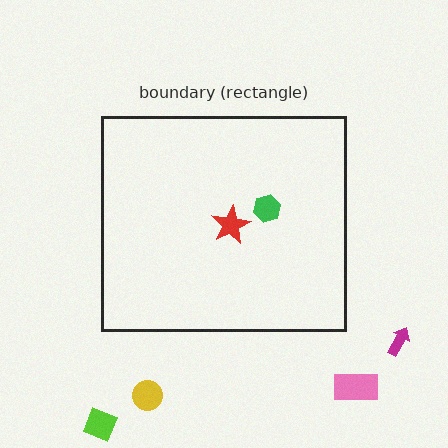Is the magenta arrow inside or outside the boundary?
Outside.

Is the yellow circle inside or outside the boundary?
Outside.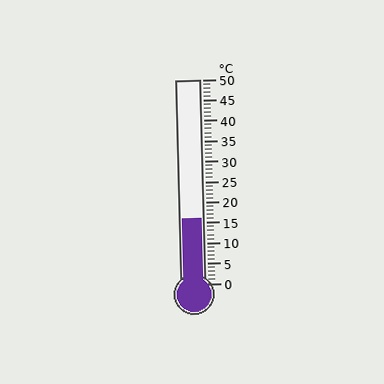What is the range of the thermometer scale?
The thermometer scale ranges from 0°C to 50°C.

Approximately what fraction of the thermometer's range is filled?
The thermometer is filled to approximately 30% of its range.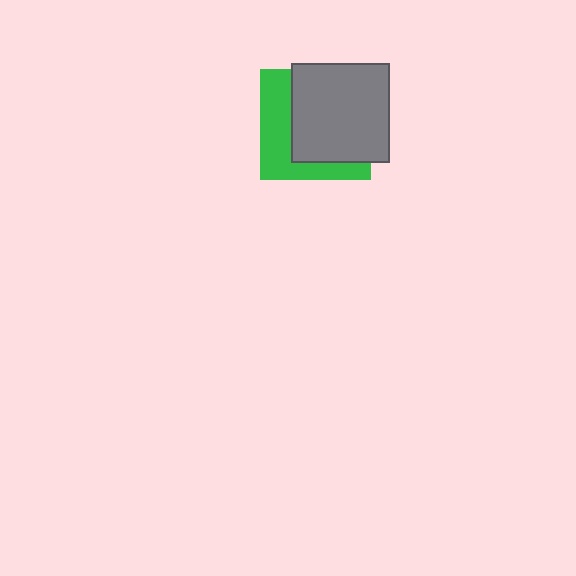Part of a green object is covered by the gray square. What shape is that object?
It is a square.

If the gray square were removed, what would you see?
You would see the complete green square.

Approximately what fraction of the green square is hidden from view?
Roughly 61% of the green square is hidden behind the gray square.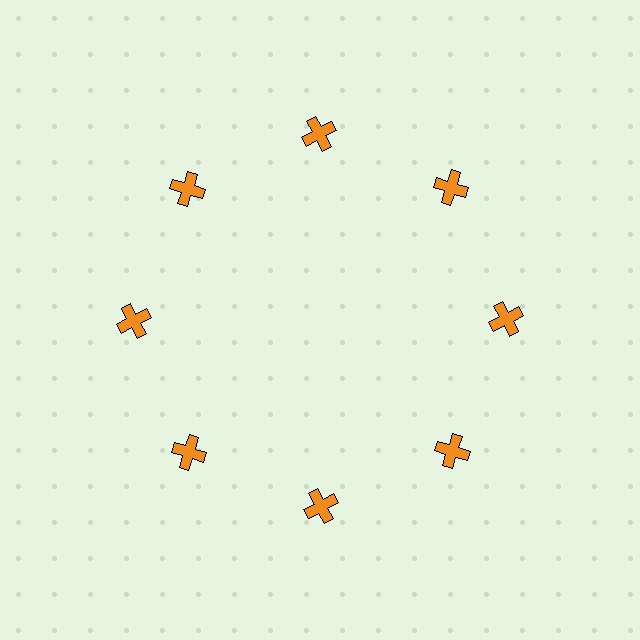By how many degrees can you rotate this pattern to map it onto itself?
The pattern maps onto itself every 45 degrees of rotation.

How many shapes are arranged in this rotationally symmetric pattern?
There are 8 shapes, arranged in 8 groups of 1.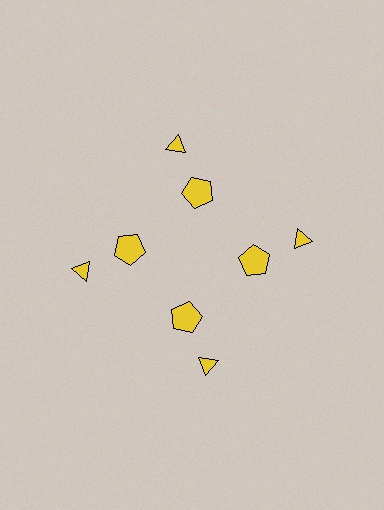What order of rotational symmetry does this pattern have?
This pattern has 4-fold rotational symmetry.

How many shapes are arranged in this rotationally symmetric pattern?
There are 8 shapes, arranged in 4 groups of 2.